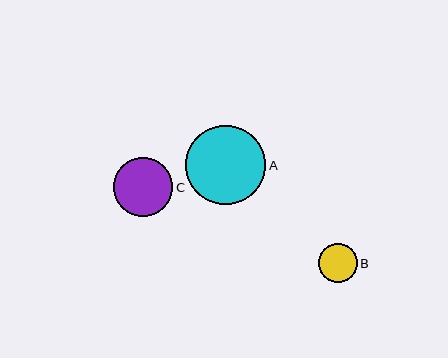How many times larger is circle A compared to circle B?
Circle A is approximately 2.0 times the size of circle B.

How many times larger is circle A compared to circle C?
Circle A is approximately 1.3 times the size of circle C.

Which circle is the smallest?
Circle B is the smallest with a size of approximately 39 pixels.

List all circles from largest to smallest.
From largest to smallest: A, C, B.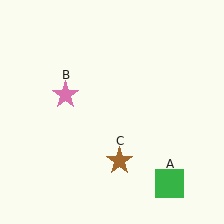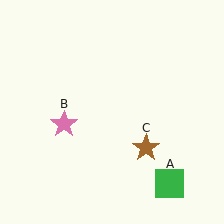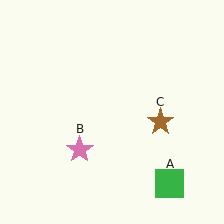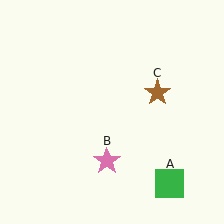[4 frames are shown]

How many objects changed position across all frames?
2 objects changed position: pink star (object B), brown star (object C).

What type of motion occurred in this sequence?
The pink star (object B), brown star (object C) rotated counterclockwise around the center of the scene.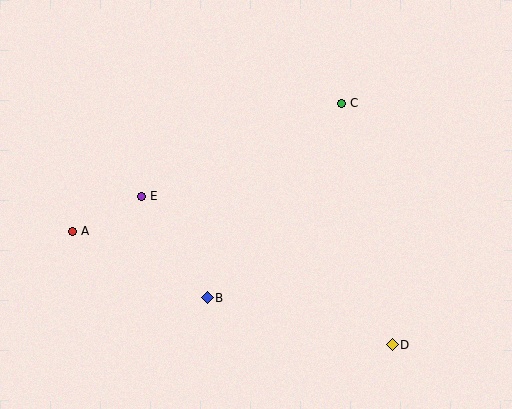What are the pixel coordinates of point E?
Point E is at (142, 196).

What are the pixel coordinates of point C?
Point C is at (342, 103).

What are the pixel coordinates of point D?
Point D is at (392, 345).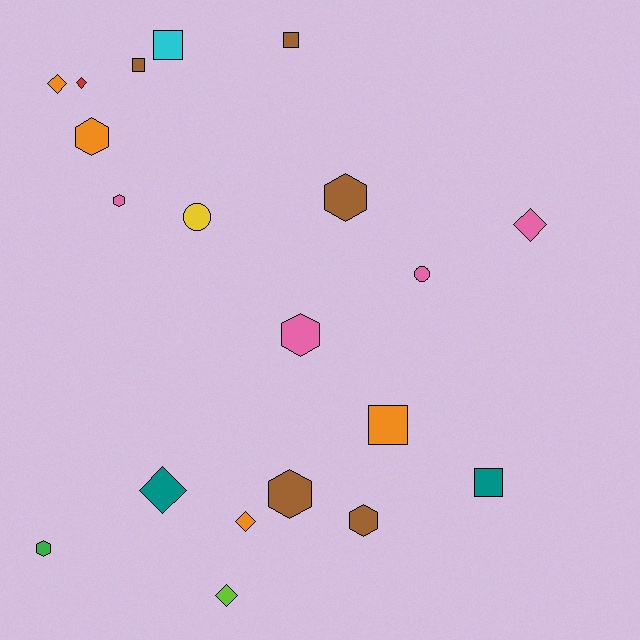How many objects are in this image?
There are 20 objects.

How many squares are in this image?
There are 5 squares.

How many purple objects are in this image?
There are no purple objects.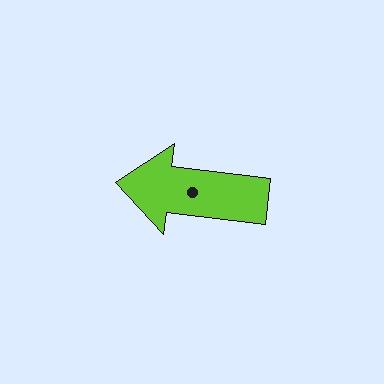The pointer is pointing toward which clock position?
Roughly 9 o'clock.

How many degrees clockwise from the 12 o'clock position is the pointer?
Approximately 277 degrees.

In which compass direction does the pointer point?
West.